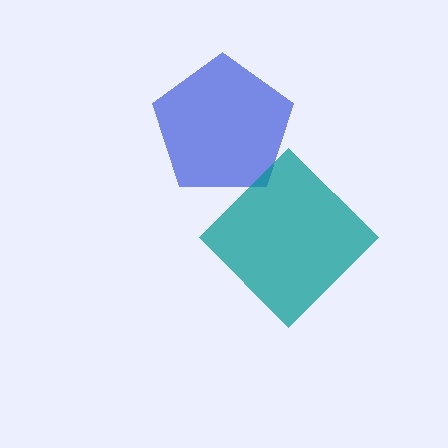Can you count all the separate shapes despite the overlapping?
Yes, there are 2 separate shapes.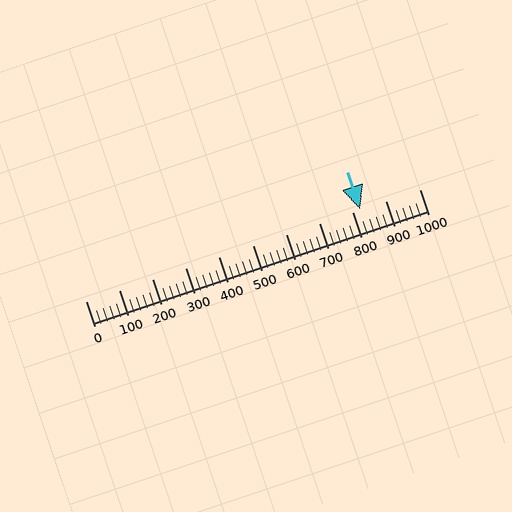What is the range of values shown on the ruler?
The ruler shows values from 0 to 1000.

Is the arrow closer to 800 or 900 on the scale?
The arrow is closer to 800.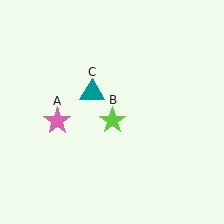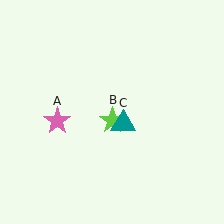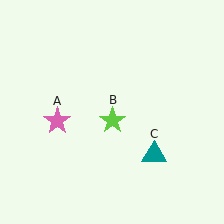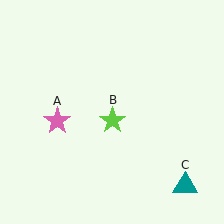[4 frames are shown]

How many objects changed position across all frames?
1 object changed position: teal triangle (object C).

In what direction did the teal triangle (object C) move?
The teal triangle (object C) moved down and to the right.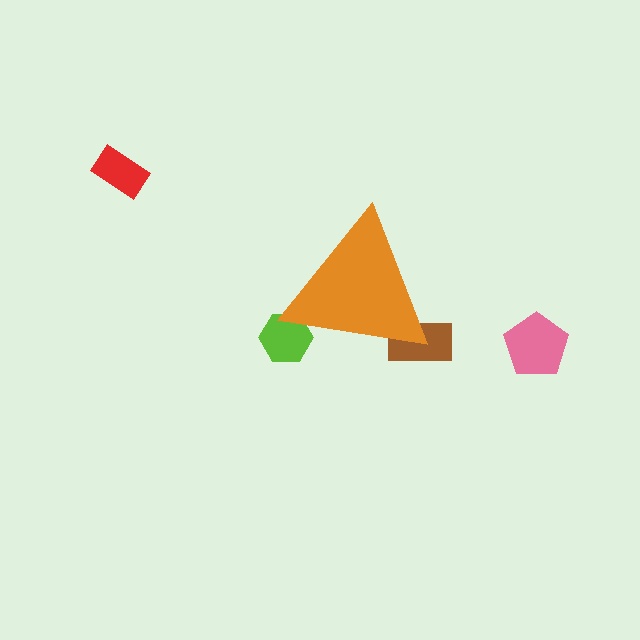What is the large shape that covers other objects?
An orange triangle.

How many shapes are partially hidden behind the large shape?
2 shapes are partially hidden.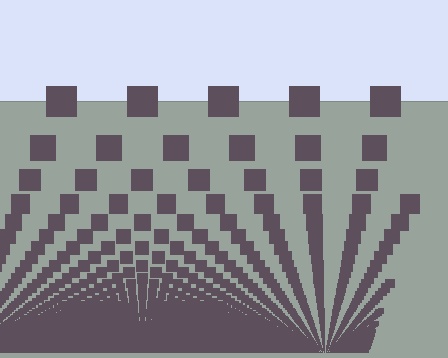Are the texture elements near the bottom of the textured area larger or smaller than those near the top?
Smaller. The gradient is inverted — elements near the bottom are smaller and denser.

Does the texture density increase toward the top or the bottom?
Density increases toward the bottom.